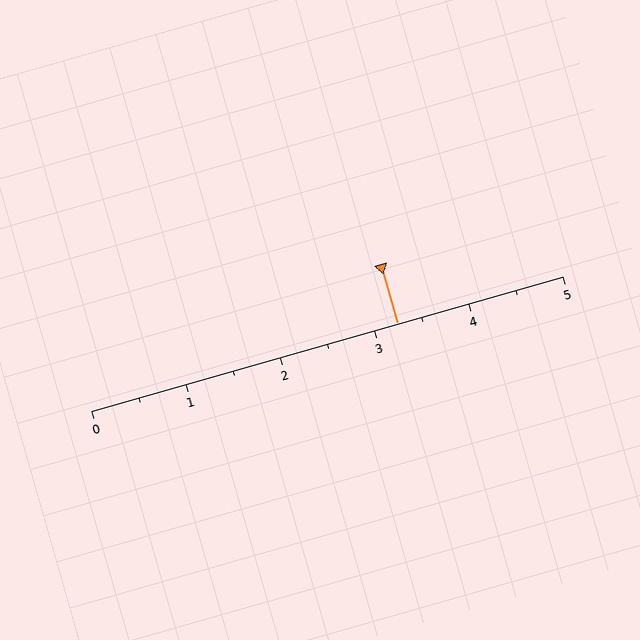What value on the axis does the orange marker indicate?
The marker indicates approximately 3.2.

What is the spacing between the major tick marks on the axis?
The major ticks are spaced 1 apart.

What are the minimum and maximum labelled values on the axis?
The axis runs from 0 to 5.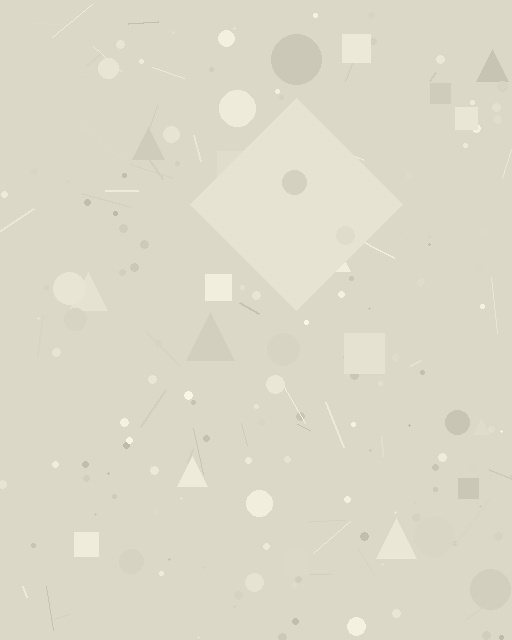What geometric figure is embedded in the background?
A diamond is embedded in the background.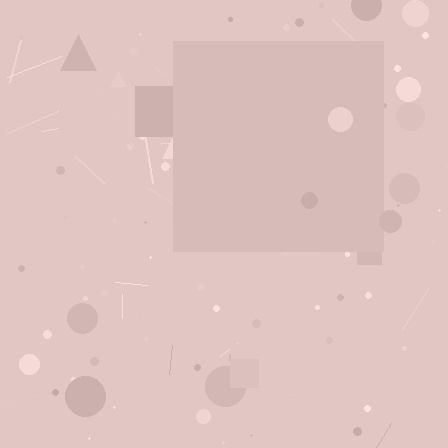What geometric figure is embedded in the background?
A square is embedded in the background.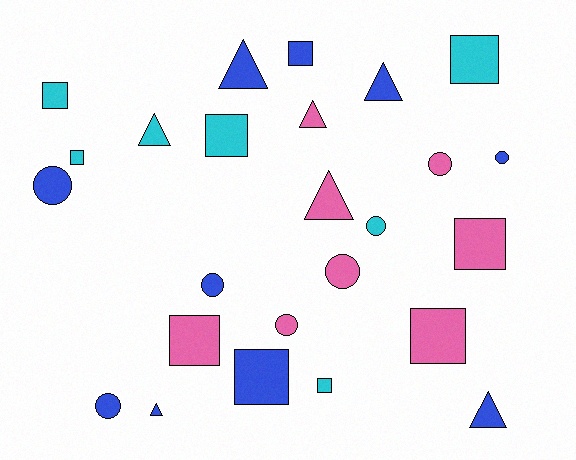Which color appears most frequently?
Blue, with 10 objects.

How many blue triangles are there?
There are 4 blue triangles.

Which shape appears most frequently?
Square, with 10 objects.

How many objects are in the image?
There are 25 objects.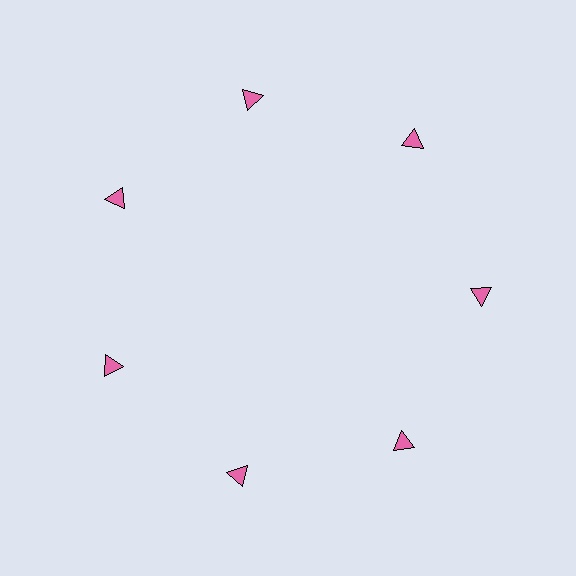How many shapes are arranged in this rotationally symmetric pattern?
There are 7 shapes, arranged in 7 groups of 1.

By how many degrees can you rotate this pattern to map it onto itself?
The pattern maps onto itself every 51 degrees of rotation.